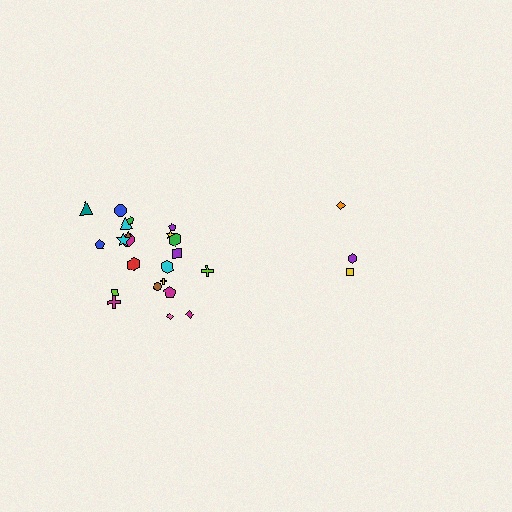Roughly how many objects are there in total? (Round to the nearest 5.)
Roughly 25 objects in total.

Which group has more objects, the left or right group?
The left group.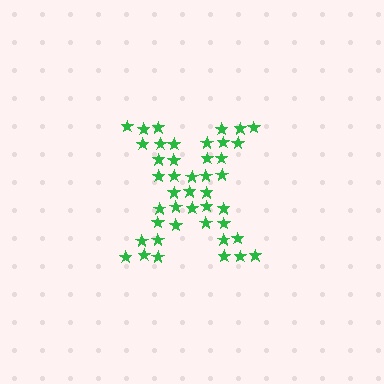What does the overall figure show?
The overall figure shows the letter X.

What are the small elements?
The small elements are stars.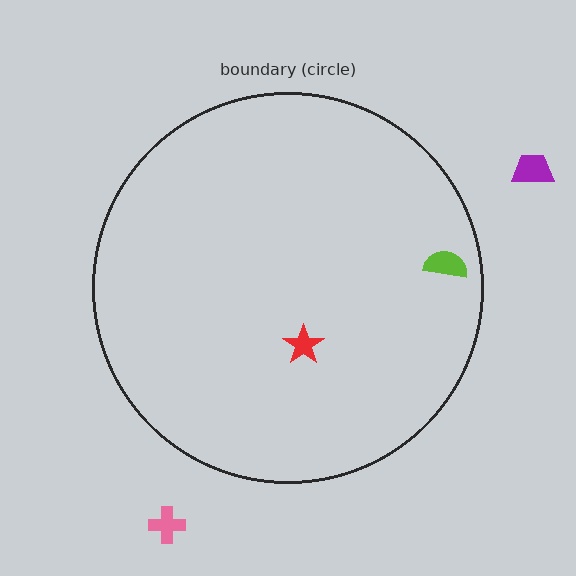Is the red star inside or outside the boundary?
Inside.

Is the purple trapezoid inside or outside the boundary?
Outside.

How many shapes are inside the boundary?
2 inside, 2 outside.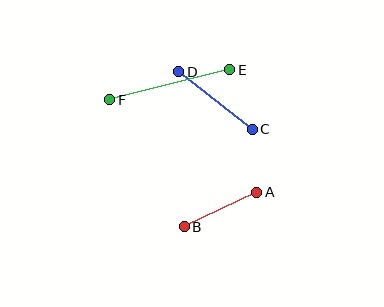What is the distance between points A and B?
The distance is approximately 80 pixels.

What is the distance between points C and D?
The distance is approximately 93 pixels.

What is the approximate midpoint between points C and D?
The midpoint is at approximately (215, 101) pixels.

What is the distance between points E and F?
The distance is approximately 124 pixels.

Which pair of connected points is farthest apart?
Points E and F are farthest apart.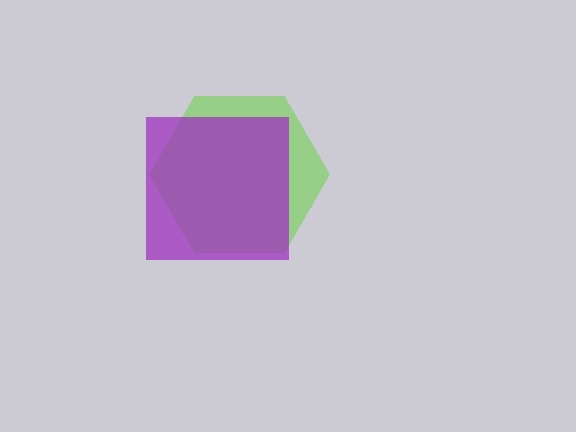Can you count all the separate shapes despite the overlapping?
Yes, there are 2 separate shapes.